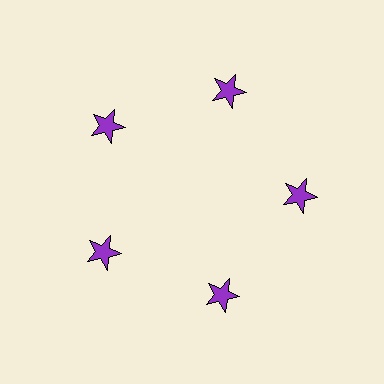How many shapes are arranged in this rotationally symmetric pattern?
There are 5 shapes, arranged in 5 groups of 1.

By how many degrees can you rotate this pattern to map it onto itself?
The pattern maps onto itself every 72 degrees of rotation.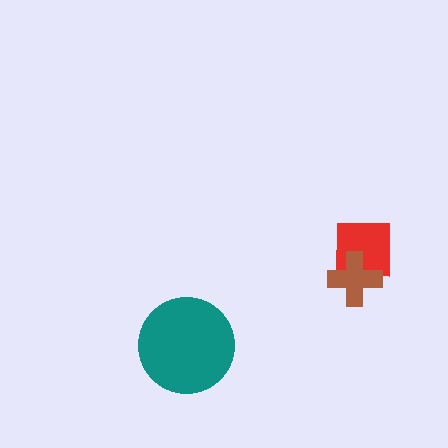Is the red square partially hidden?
Yes, it is partially covered by another shape.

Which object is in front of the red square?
The brown cross is in front of the red square.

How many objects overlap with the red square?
1 object overlaps with the red square.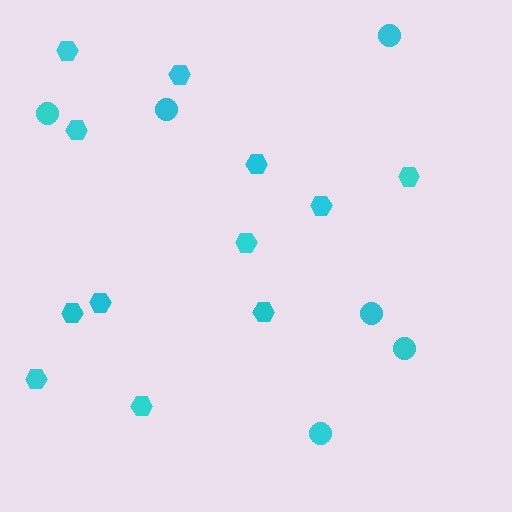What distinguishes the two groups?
There are 2 groups: one group of hexagons (12) and one group of circles (6).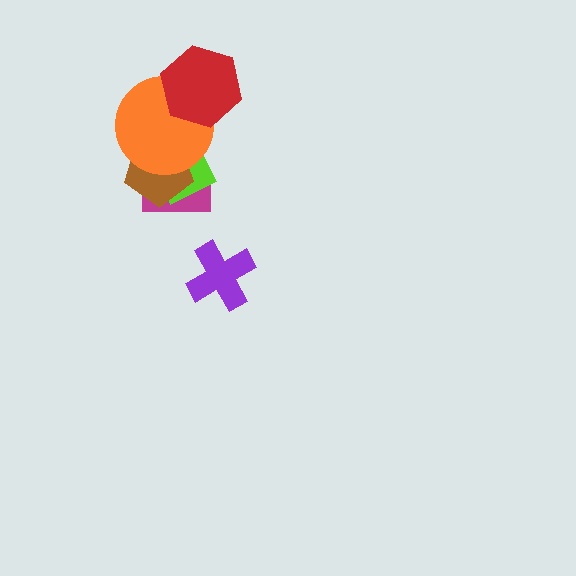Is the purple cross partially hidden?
No, no other shape covers it.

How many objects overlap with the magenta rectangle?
3 objects overlap with the magenta rectangle.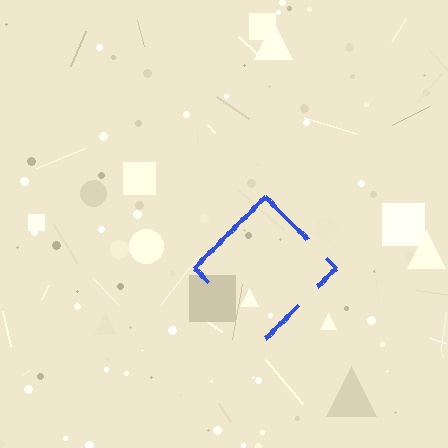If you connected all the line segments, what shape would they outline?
They would outline a diamond.